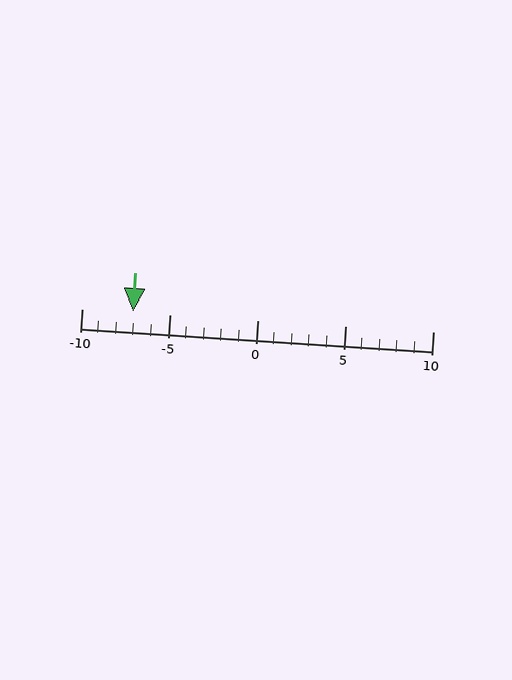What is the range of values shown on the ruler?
The ruler shows values from -10 to 10.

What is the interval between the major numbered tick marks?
The major tick marks are spaced 5 units apart.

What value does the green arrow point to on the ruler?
The green arrow points to approximately -7.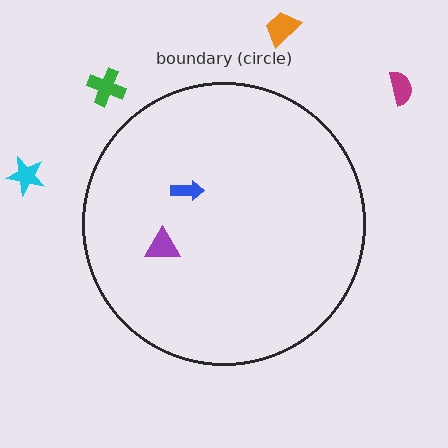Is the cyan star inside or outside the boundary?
Outside.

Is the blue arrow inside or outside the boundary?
Inside.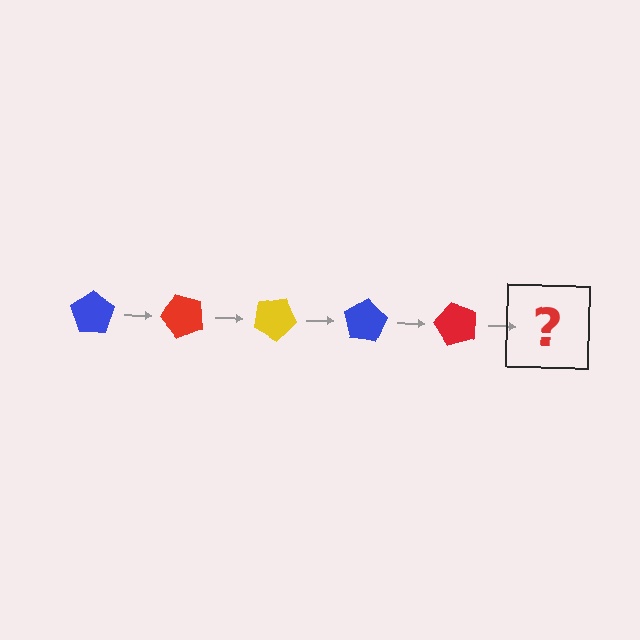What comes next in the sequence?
The next element should be a yellow pentagon, rotated 250 degrees from the start.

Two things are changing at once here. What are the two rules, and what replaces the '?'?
The two rules are that it rotates 50 degrees each step and the color cycles through blue, red, and yellow. The '?' should be a yellow pentagon, rotated 250 degrees from the start.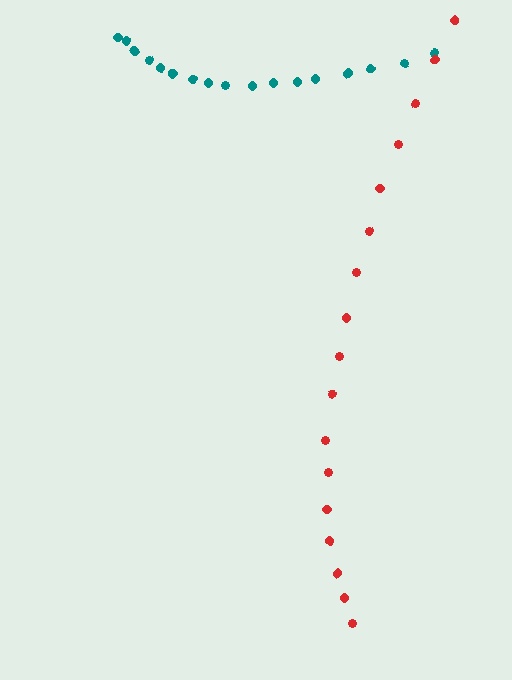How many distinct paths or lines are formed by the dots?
There are 2 distinct paths.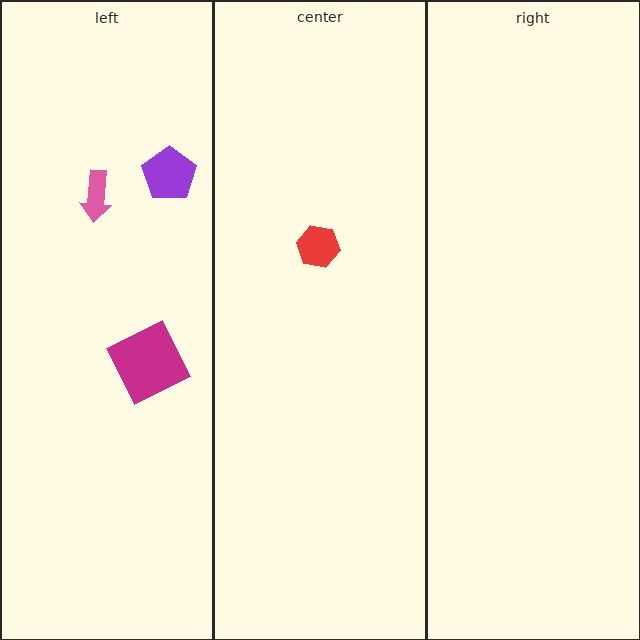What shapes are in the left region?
The magenta square, the pink arrow, the purple pentagon.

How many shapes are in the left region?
3.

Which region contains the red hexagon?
The center region.